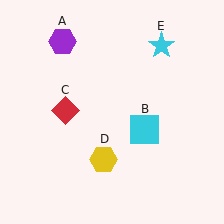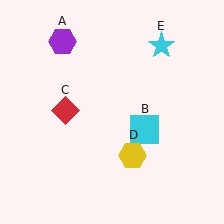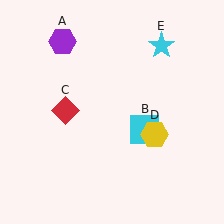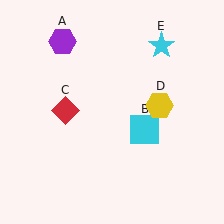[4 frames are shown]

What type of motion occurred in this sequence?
The yellow hexagon (object D) rotated counterclockwise around the center of the scene.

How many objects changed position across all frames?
1 object changed position: yellow hexagon (object D).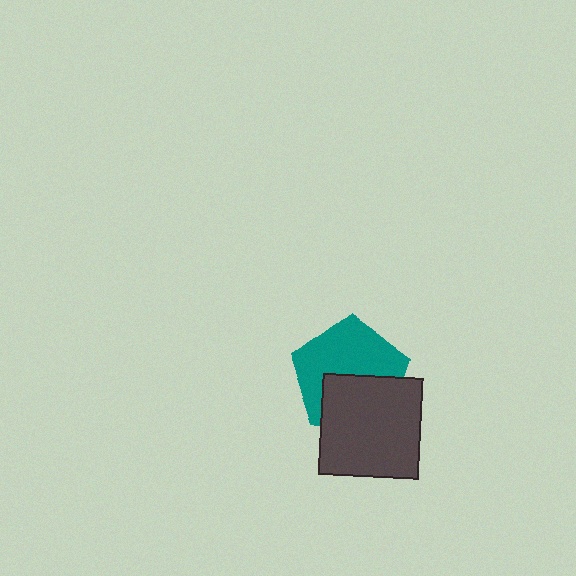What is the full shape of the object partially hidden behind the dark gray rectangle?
The partially hidden object is a teal pentagon.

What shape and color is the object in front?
The object in front is a dark gray rectangle.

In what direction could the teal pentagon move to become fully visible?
The teal pentagon could move up. That would shift it out from behind the dark gray rectangle entirely.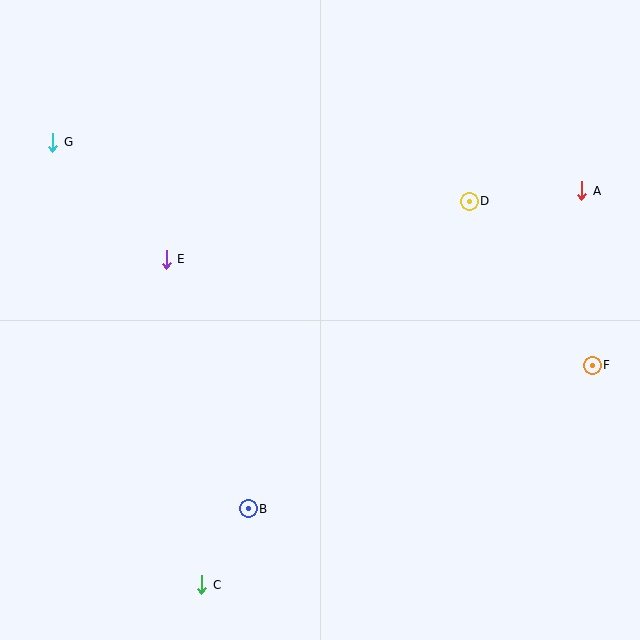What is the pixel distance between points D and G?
The distance between D and G is 421 pixels.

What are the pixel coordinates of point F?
Point F is at (592, 365).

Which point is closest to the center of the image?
Point E at (166, 259) is closest to the center.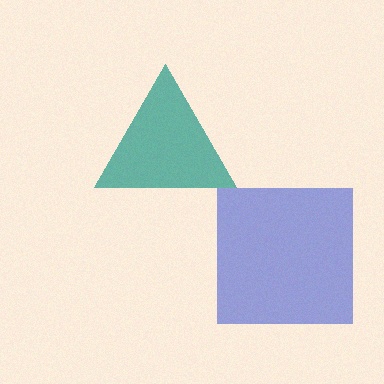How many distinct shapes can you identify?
There are 2 distinct shapes: a blue square, a teal triangle.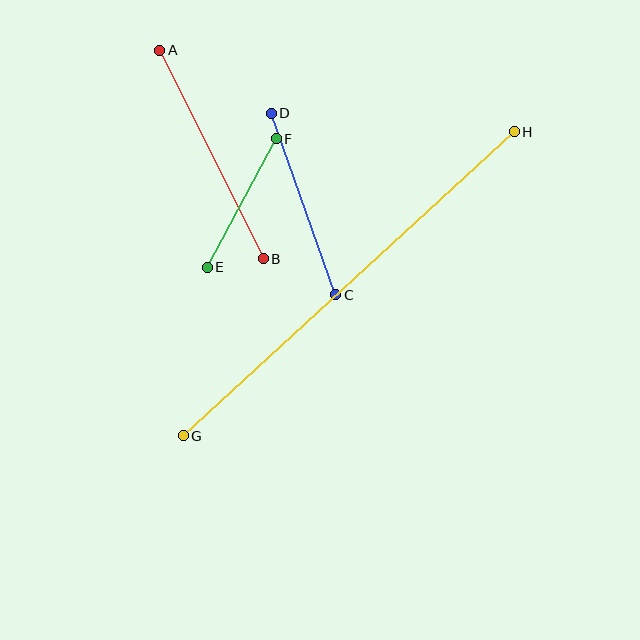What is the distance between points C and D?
The distance is approximately 193 pixels.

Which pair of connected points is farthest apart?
Points G and H are farthest apart.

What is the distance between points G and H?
The distance is approximately 449 pixels.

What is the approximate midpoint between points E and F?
The midpoint is at approximately (242, 203) pixels.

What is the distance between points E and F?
The distance is approximately 146 pixels.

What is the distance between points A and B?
The distance is approximately 232 pixels.